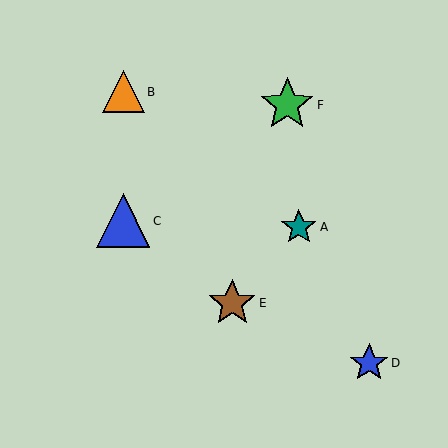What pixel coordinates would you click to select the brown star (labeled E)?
Click at (232, 303) to select the brown star E.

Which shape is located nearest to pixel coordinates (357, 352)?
The blue star (labeled D) at (369, 363) is nearest to that location.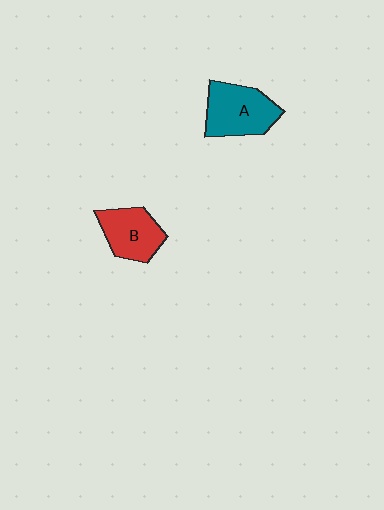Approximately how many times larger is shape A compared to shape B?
Approximately 1.2 times.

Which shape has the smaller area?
Shape B (red).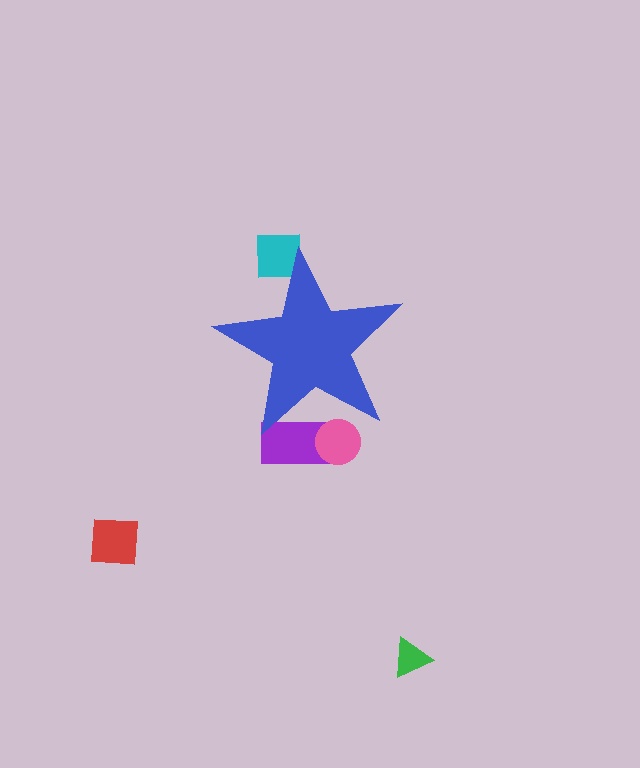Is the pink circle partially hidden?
Yes, the pink circle is partially hidden behind the blue star.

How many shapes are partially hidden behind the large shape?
3 shapes are partially hidden.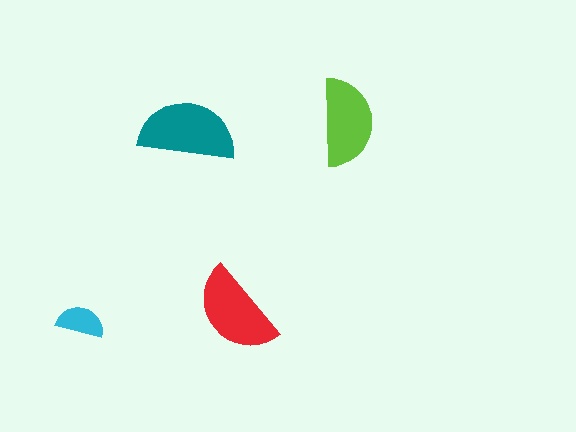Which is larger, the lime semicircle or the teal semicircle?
The teal one.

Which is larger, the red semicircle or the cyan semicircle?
The red one.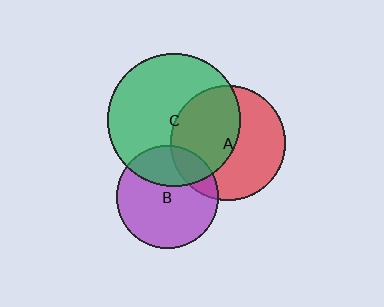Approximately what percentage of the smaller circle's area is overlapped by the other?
Approximately 50%.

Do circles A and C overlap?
Yes.